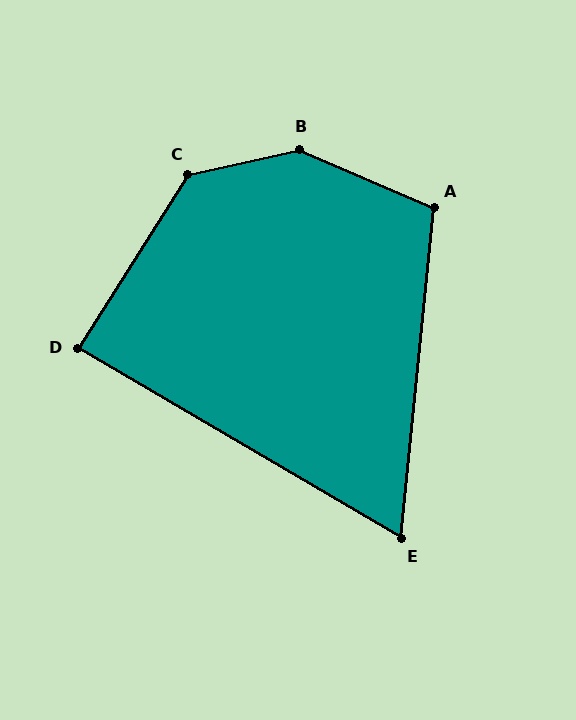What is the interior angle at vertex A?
Approximately 108 degrees (obtuse).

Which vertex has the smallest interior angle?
E, at approximately 65 degrees.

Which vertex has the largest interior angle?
B, at approximately 144 degrees.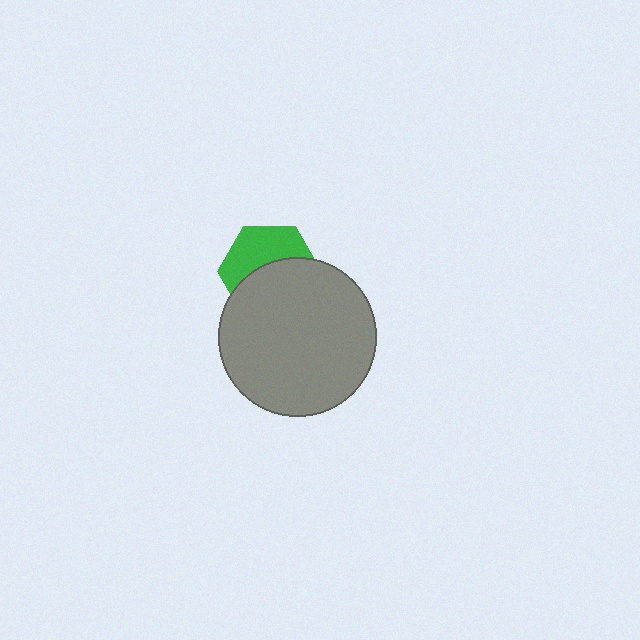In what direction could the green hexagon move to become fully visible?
The green hexagon could move up. That would shift it out from behind the gray circle entirely.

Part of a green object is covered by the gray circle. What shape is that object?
It is a hexagon.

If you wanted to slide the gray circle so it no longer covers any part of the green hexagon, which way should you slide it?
Slide it down — that is the most direct way to separate the two shapes.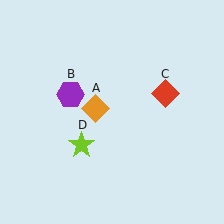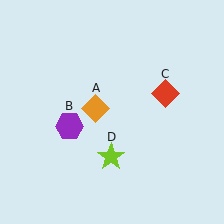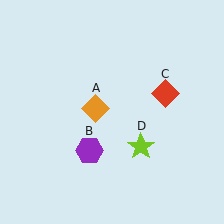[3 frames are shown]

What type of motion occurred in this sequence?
The purple hexagon (object B), lime star (object D) rotated counterclockwise around the center of the scene.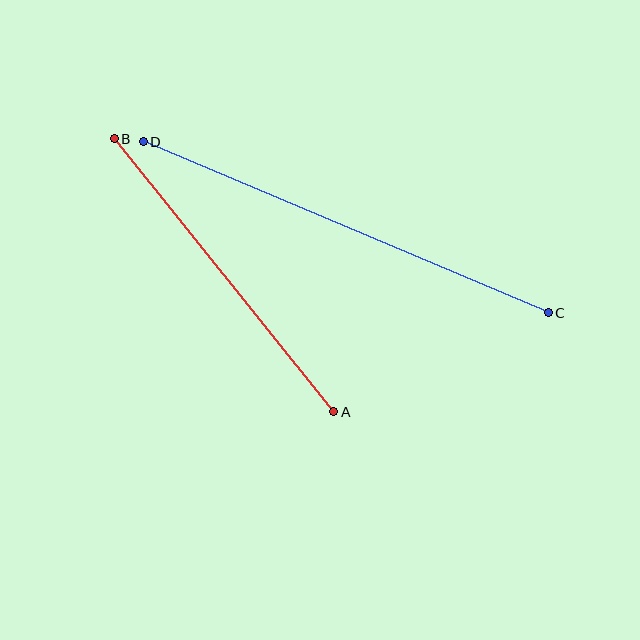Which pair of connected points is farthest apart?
Points C and D are farthest apart.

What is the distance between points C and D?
The distance is approximately 440 pixels.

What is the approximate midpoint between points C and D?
The midpoint is at approximately (346, 227) pixels.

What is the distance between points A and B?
The distance is approximately 350 pixels.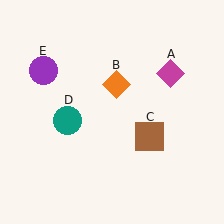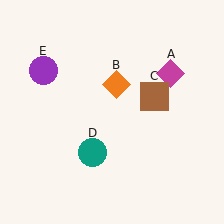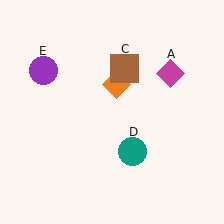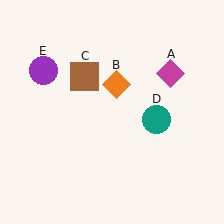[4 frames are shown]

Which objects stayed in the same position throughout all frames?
Magenta diamond (object A) and orange diamond (object B) and purple circle (object E) remained stationary.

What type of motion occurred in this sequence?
The brown square (object C), teal circle (object D) rotated counterclockwise around the center of the scene.